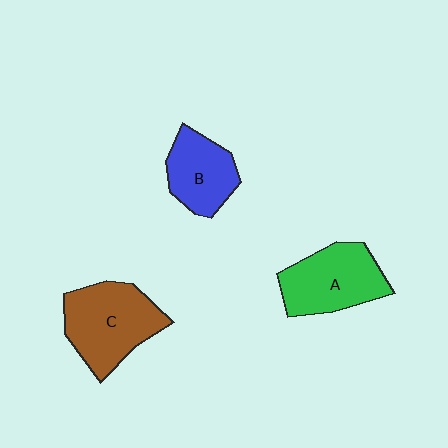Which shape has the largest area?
Shape C (brown).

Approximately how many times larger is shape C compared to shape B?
Approximately 1.5 times.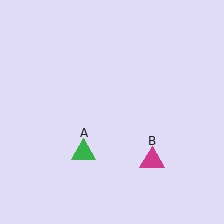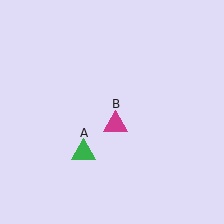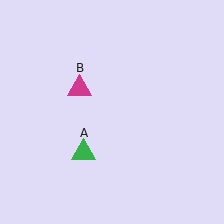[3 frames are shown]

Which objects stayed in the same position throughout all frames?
Green triangle (object A) remained stationary.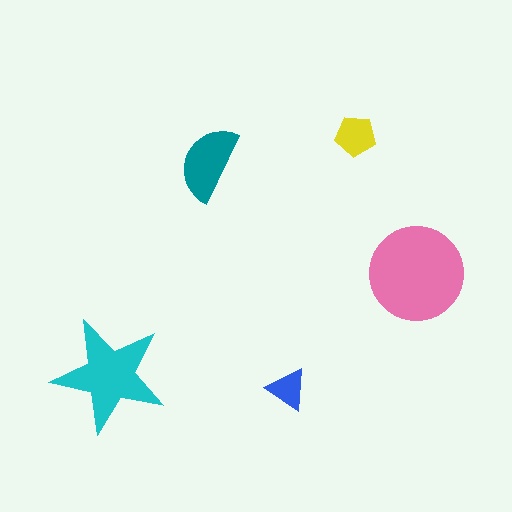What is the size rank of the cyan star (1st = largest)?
2nd.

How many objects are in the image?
There are 5 objects in the image.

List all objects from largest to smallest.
The pink circle, the cyan star, the teal semicircle, the yellow pentagon, the blue triangle.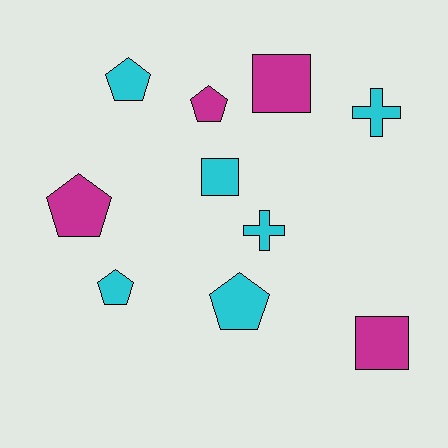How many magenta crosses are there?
There are no magenta crosses.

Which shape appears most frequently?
Pentagon, with 5 objects.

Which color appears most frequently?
Cyan, with 6 objects.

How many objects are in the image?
There are 10 objects.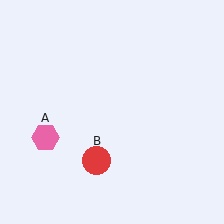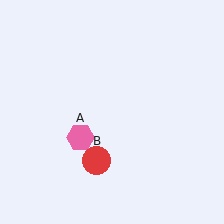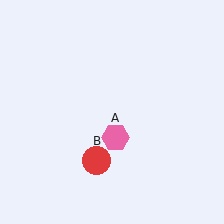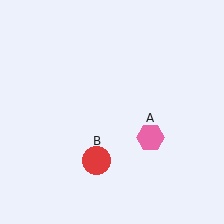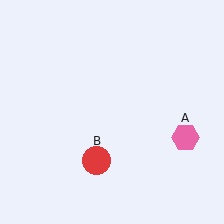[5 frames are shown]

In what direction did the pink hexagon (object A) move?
The pink hexagon (object A) moved right.